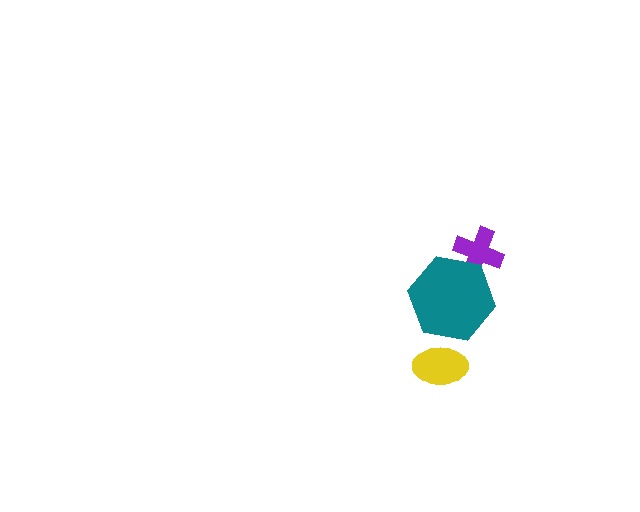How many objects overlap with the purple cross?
1 object overlaps with the purple cross.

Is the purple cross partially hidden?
Yes, it is partially covered by another shape.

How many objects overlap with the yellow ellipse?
0 objects overlap with the yellow ellipse.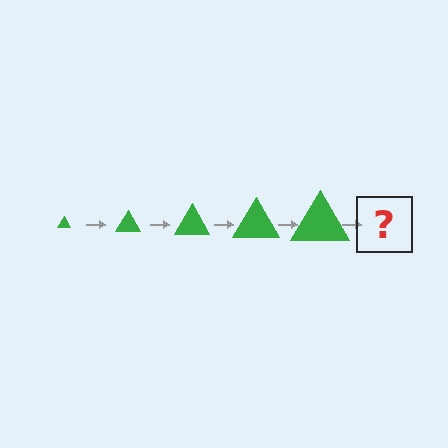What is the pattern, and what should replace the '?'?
The pattern is that the triangle gets progressively larger each step. The '?' should be a green triangle, larger than the previous one.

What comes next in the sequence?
The next element should be a green triangle, larger than the previous one.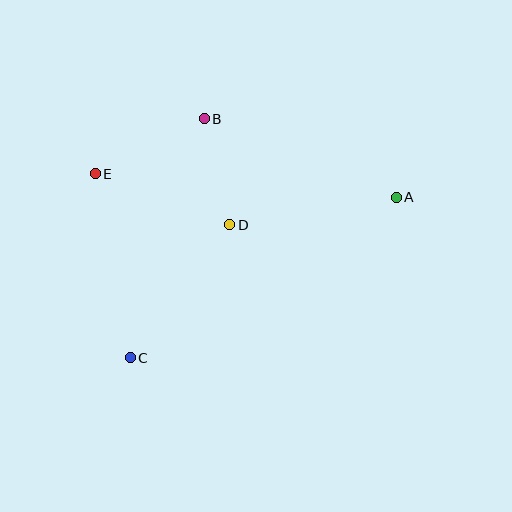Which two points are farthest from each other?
Points A and C are farthest from each other.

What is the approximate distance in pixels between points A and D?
The distance between A and D is approximately 169 pixels.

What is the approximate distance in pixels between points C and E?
The distance between C and E is approximately 187 pixels.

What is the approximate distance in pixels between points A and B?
The distance between A and B is approximately 207 pixels.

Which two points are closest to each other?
Points B and D are closest to each other.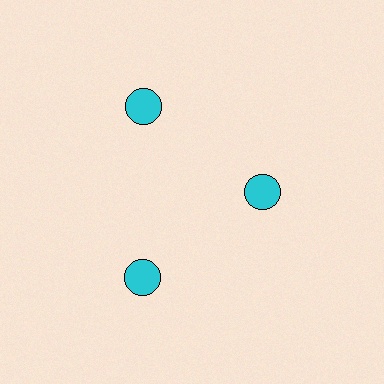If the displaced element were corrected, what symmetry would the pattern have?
It would have 3-fold rotational symmetry — the pattern would map onto itself every 120 degrees.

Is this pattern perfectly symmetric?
No. The 3 cyan circles are arranged in a ring, but one element near the 3 o'clock position is pulled inward toward the center, breaking the 3-fold rotational symmetry.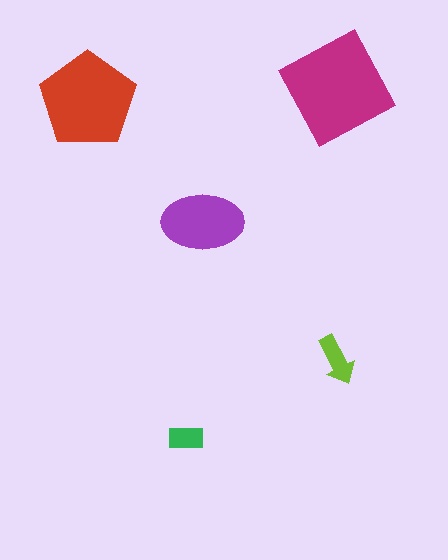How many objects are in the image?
There are 5 objects in the image.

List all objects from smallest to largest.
The green rectangle, the lime arrow, the purple ellipse, the red pentagon, the magenta diamond.